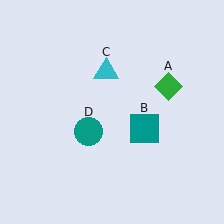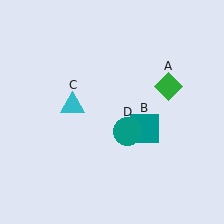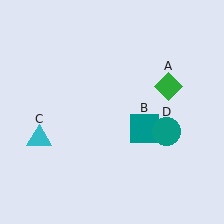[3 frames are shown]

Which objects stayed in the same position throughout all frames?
Green diamond (object A) and teal square (object B) remained stationary.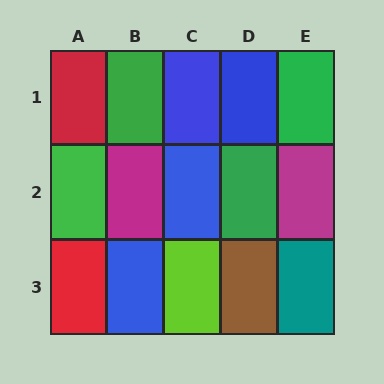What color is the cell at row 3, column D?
Brown.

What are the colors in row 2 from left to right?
Green, magenta, blue, green, magenta.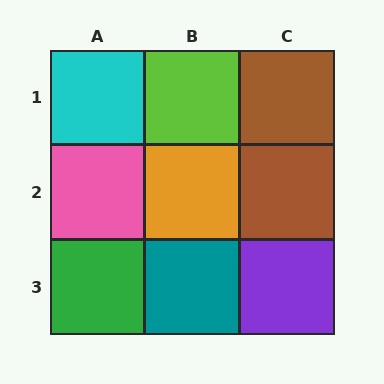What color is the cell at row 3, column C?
Purple.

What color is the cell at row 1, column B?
Lime.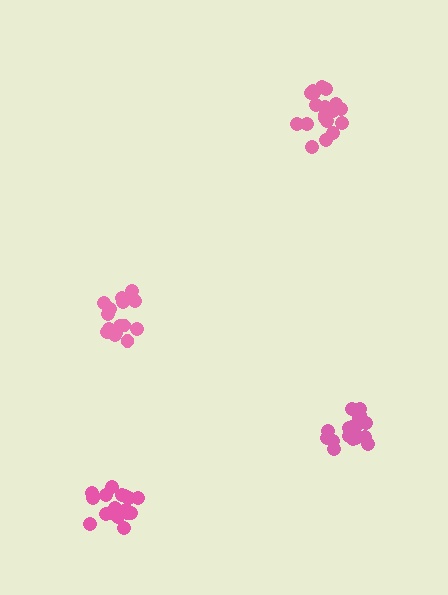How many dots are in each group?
Group 1: 18 dots, Group 2: 19 dots, Group 3: 19 dots, Group 4: 15 dots (71 total).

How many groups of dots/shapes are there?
There are 4 groups.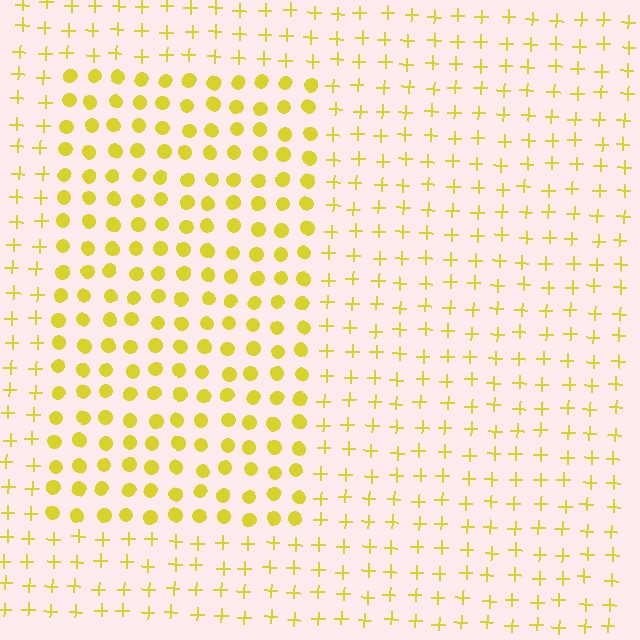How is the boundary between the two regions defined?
The boundary is defined by a change in element shape: circles inside vs. plus signs outside. All elements share the same color and spacing.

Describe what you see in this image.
The image is filled with small yellow elements arranged in a uniform grid. A rectangle-shaped region contains circles, while the surrounding area contains plus signs. The boundary is defined purely by the change in element shape.